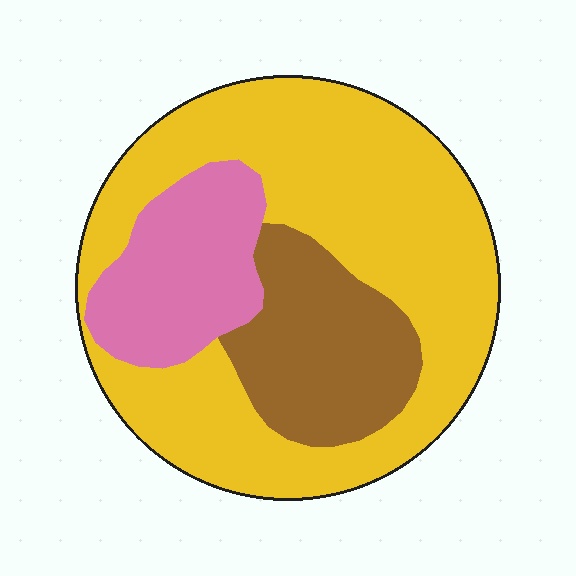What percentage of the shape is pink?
Pink covers roughly 20% of the shape.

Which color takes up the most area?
Yellow, at roughly 60%.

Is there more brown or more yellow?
Yellow.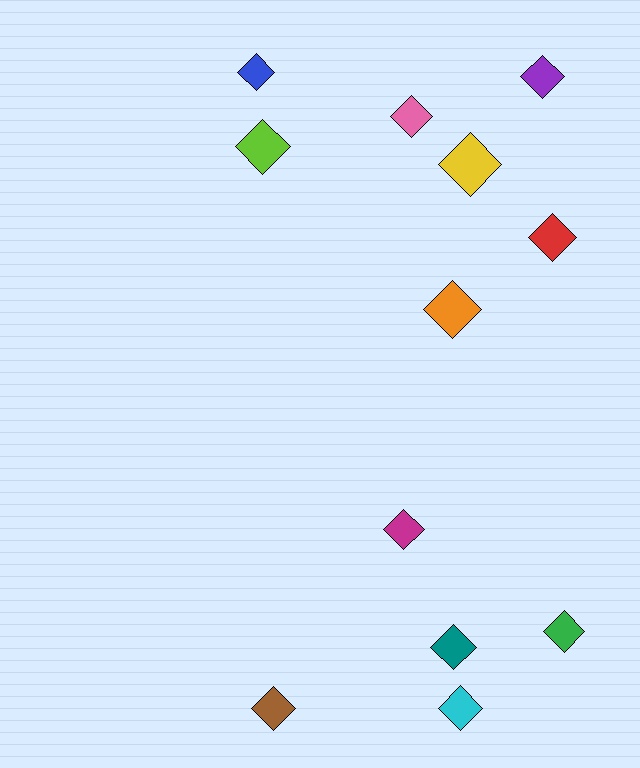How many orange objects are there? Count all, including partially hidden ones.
There is 1 orange object.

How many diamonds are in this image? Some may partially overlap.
There are 12 diamonds.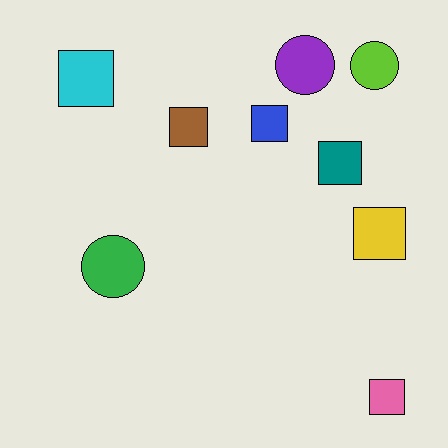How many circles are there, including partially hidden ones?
There are 3 circles.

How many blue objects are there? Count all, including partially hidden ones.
There is 1 blue object.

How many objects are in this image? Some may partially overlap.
There are 9 objects.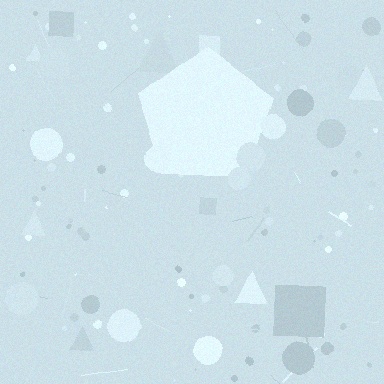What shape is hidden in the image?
A pentagon is hidden in the image.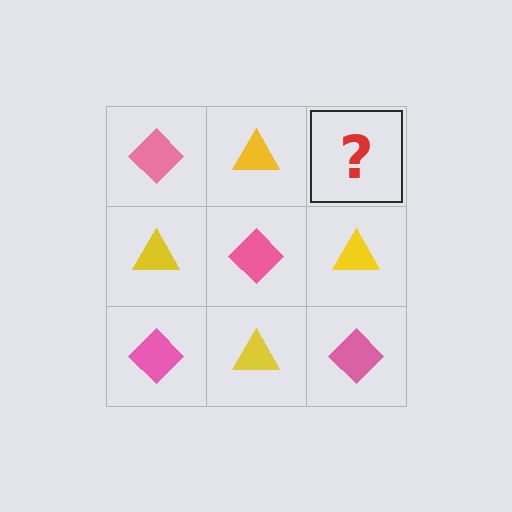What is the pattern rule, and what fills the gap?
The rule is that it alternates pink diamond and yellow triangle in a checkerboard pattern. The gap should be filled with a pink diamond.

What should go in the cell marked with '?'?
The missing cell should contain a pink diamond.